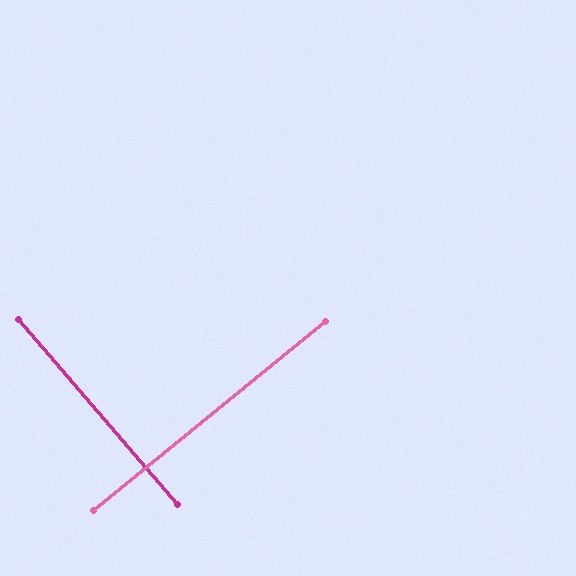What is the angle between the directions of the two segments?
Approximately 89 degrees.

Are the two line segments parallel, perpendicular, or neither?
Perpendicular — they meet at approximately 89°.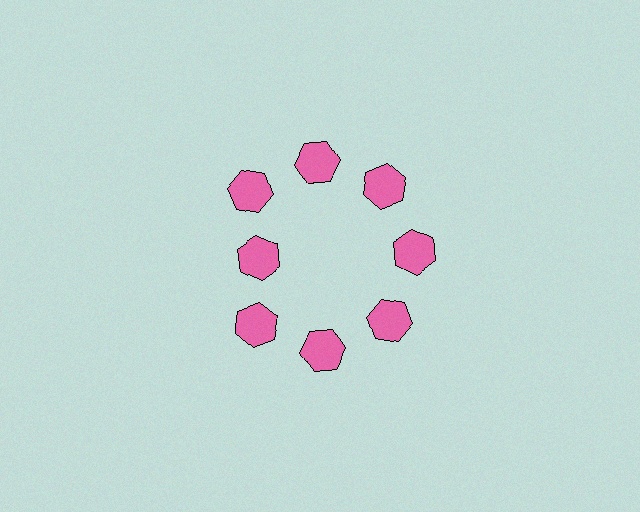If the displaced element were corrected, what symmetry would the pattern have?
It would have 8-fold rotational symmetry — the pattern would map onto itself every 45 degrees.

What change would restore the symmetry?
The symmetry would be restored by moving it outward, back onto the ring so that all 8 hexagons sit at equal angles and equal distance from the center.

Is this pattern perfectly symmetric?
No. The 8 pink hexagons are arranged in a ring, but one element near the 9 o'clock position is pulled inward toward the center, breaking the 8-fold rotational symmetry.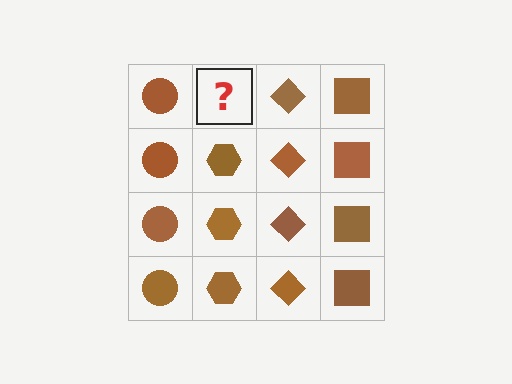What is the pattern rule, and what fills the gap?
The rule is that each column has a consistent shape. The gap should be filled with a brown hexagon.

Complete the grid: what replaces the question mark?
The question mark should be replaced with a brown hexagon.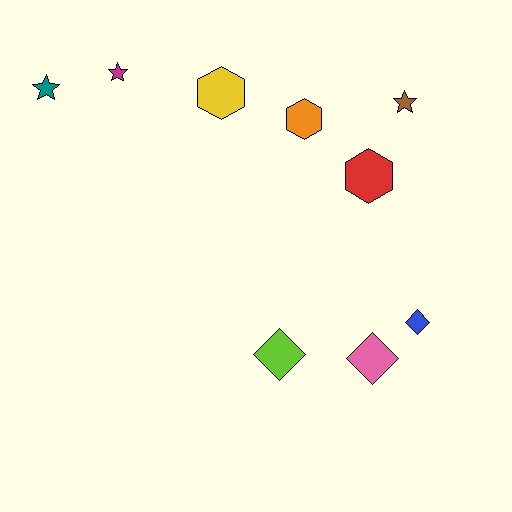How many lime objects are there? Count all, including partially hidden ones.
There is 1 lime object.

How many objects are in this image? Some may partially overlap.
There are 9 objects.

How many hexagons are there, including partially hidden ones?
There are 3 hexagons.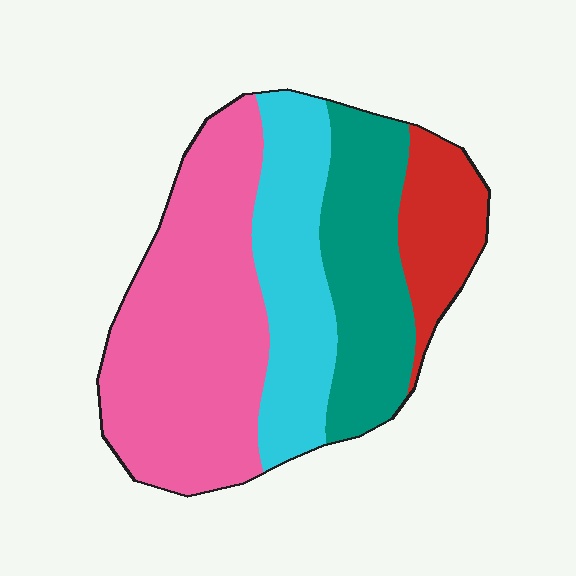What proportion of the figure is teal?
Teal takes up about one quarter (1/4) of the figure.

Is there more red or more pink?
Pink.